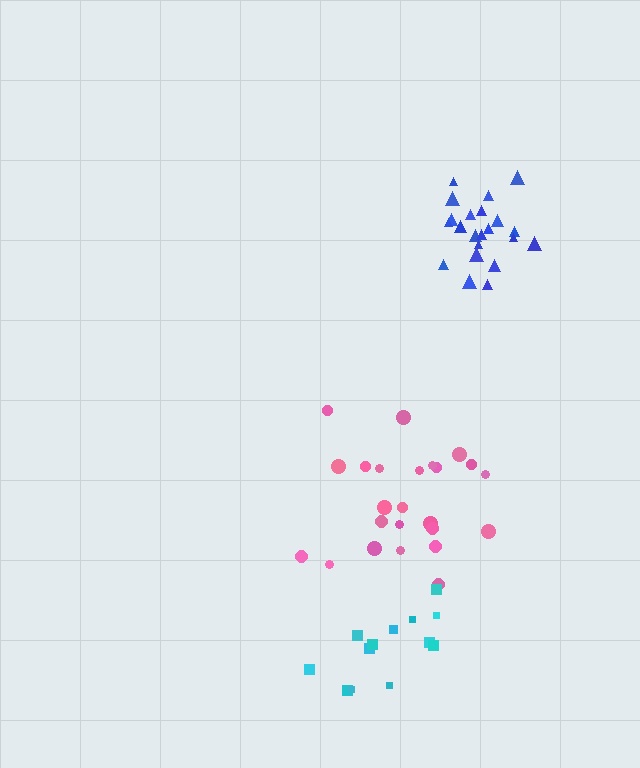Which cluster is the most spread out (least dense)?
Pink.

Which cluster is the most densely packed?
Blue.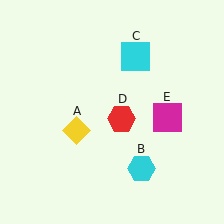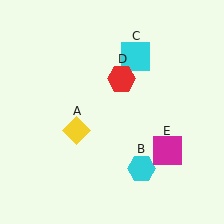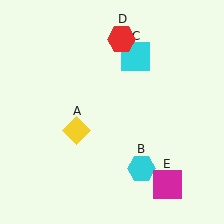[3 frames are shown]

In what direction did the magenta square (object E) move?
The magenta square (object E) moved down.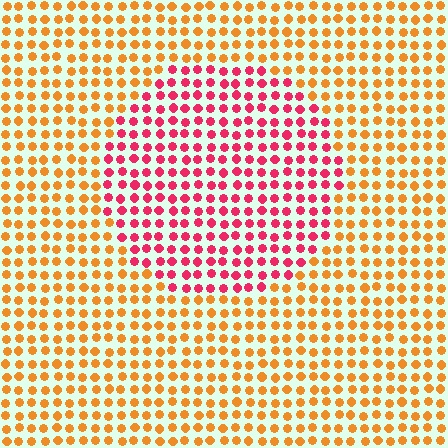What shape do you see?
I see a circle.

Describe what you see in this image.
The image is filled with small orange elements in a uniform arrangement. A circle-shaped region is visible where the elements are tinted to a slightly different hue, forming a subtle color boundary.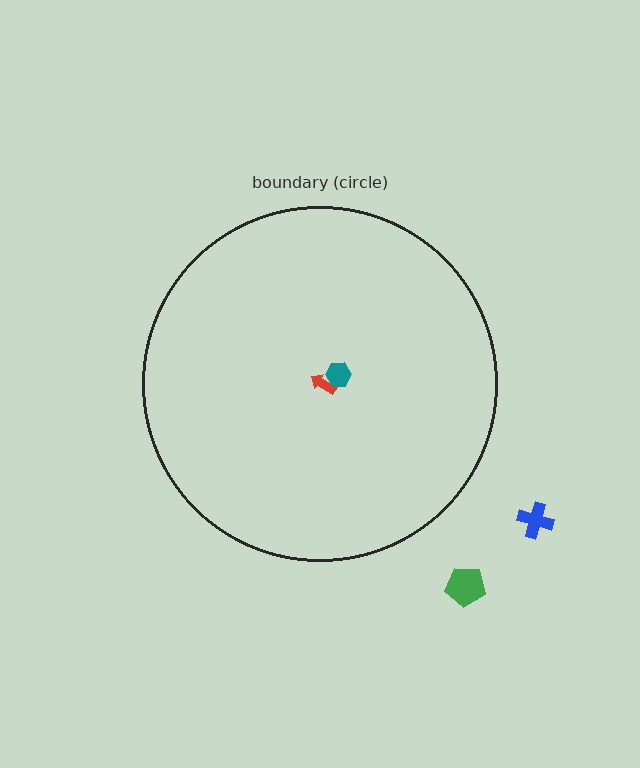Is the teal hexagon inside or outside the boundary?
Inside.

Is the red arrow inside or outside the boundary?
Inside.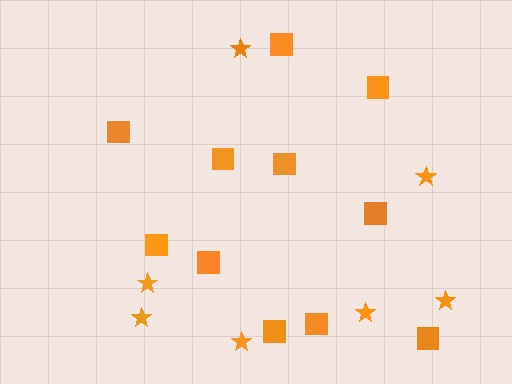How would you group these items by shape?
There are 2 groups: one group of stars (7) and one group of squares (11).